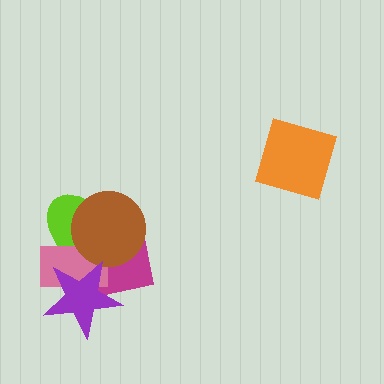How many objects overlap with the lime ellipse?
4 objects overlap with the lime ellipse.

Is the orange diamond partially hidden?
No, no other shape covers it.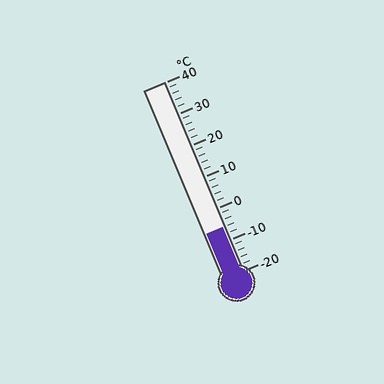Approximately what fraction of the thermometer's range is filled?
The thermometer is filled to approximately 25% of its range.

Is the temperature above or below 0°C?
The temperature is below 0°C.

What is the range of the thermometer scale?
The thermometer scale ranges from -20°C to 40°C.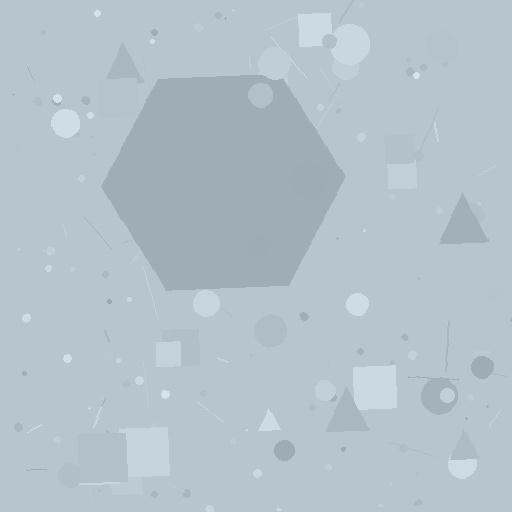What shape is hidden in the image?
A hexagon is hidden in the image.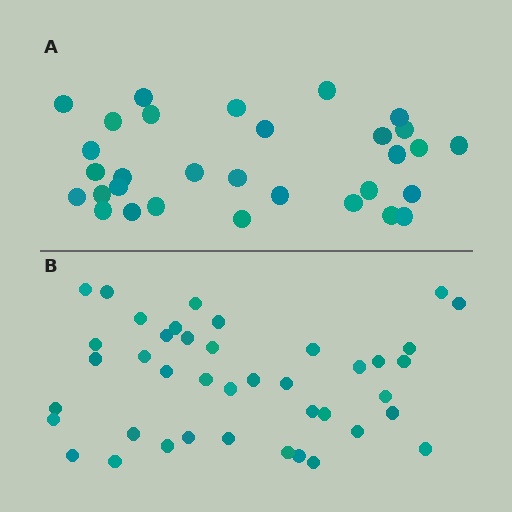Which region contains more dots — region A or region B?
Region B (the bottom region) has more dots.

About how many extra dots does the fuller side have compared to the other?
Region B has roughly 10 or so more dots than region A.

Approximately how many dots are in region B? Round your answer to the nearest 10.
About 40 dots. (The exact count is 41, which rounds to 40.)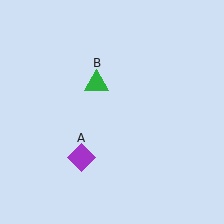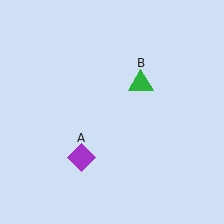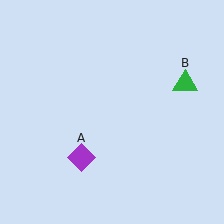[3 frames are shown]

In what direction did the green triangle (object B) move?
The green triangle (object B) moved right.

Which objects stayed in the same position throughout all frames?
Purple diamond (object A) remained stationary.